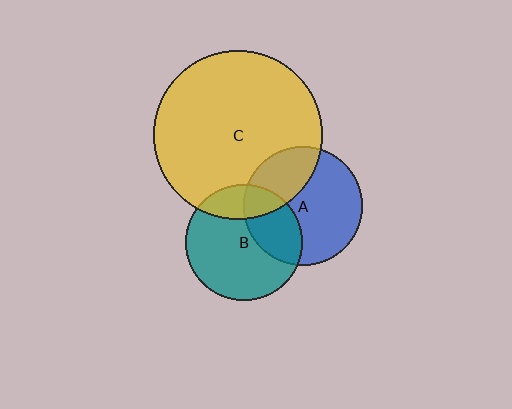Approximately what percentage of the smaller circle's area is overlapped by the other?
Approximately 20%.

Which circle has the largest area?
Circle C (yellow).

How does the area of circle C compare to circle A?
Approximately 2.0 times.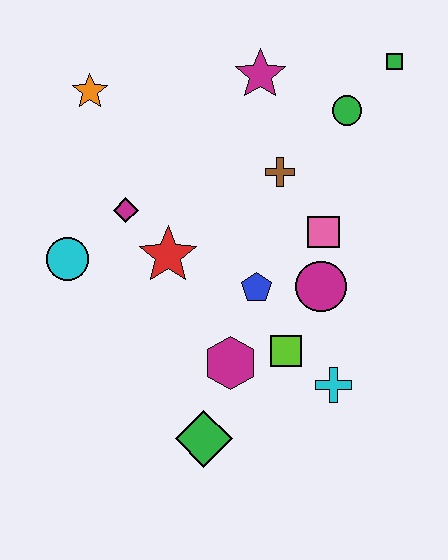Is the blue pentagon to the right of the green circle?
No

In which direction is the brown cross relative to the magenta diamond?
The brown cross is to the right of the magenta diamond.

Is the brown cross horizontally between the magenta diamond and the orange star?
No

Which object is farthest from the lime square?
The orange star is farthest from the lime square.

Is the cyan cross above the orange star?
No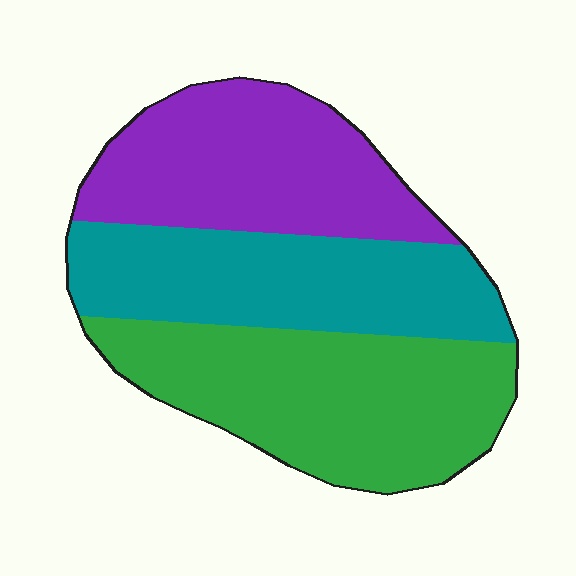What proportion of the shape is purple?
Purple takes up about one third (1/3) of the shape.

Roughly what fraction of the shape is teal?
Teal covers around 30% of the shape.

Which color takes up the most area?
Green, at roughly 40%.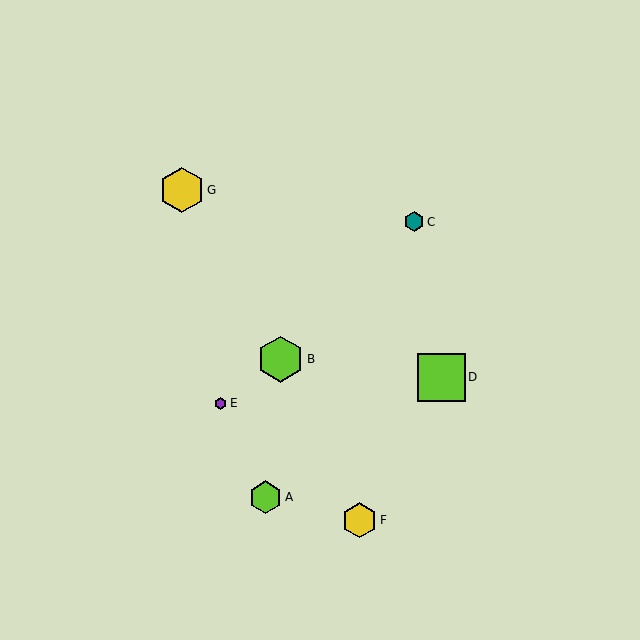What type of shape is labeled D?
Shape D is a lime square.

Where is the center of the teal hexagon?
The center of the teal hexagon is at (414, 222).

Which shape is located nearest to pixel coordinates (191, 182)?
The yellow hexagon (labeled G) at (182, 190) is nearest to that location.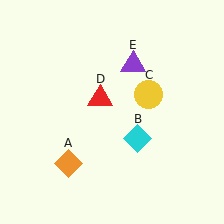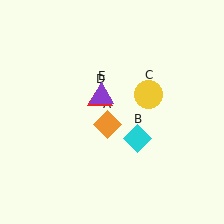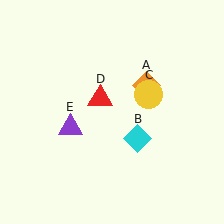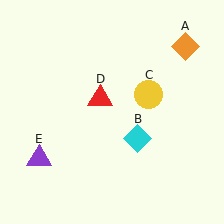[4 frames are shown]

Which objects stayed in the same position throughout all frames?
Cyan diamond (object B) and yellow circle (object C) and red triangle (object D) remained stationary.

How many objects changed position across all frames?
2 objects changed position: orange diamond (object A), purple triangle (object E).